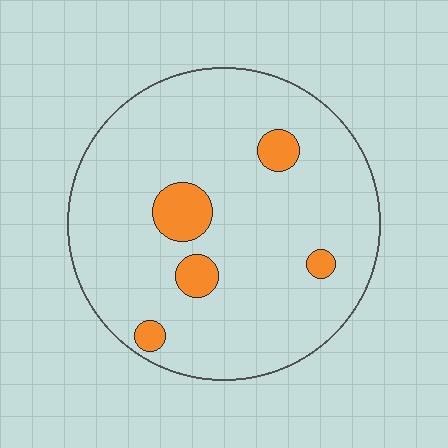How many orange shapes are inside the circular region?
5.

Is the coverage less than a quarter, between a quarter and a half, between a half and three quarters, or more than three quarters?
Less than a quarter.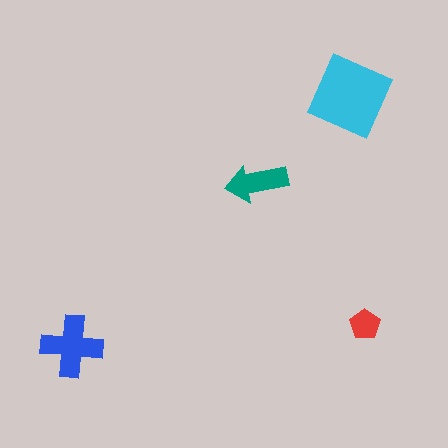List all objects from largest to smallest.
The cyan diamond, the blue cross, the teal arrow, the red pentagon.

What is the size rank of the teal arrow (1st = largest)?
3rd.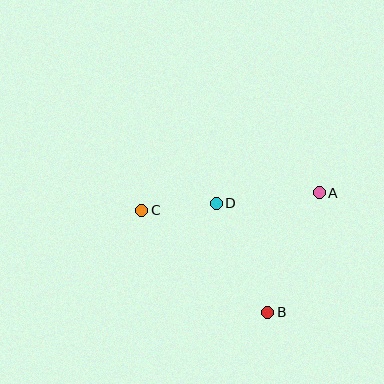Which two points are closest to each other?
Points C and D are closest to each other.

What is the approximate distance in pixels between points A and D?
The distance between A and D is approximately 103 pixels.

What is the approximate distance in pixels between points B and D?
The distance between B and D is approximately 120 pixels.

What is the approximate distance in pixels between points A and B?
The distance between A and B is approximately 130 pixels.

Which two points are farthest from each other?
Points A and C are farthest from each other.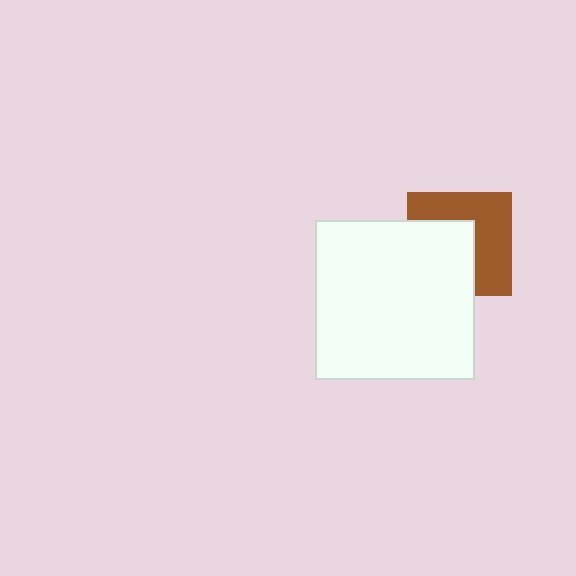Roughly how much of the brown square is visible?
About half of it is visible (roughly 52%).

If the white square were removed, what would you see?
You would see the complete brown square.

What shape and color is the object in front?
The object in front is a white square.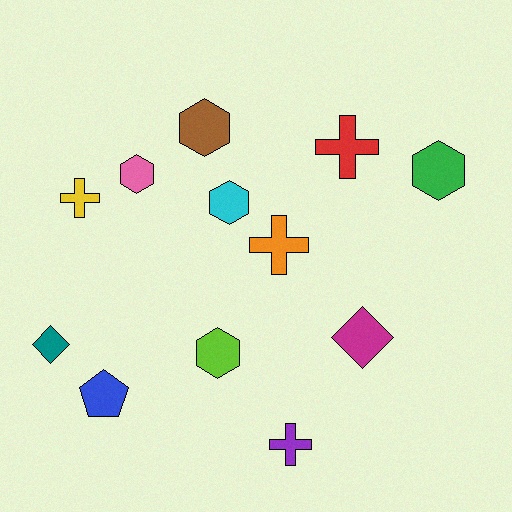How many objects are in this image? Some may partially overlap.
There are 12 objects.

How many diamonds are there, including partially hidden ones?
There are 2 diamonds.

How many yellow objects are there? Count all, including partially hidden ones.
There is 1 yellow object.